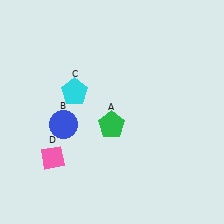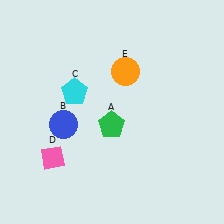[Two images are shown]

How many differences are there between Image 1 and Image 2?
There is 1 difference between the two images.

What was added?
An orange circle (E) was added in Image 2.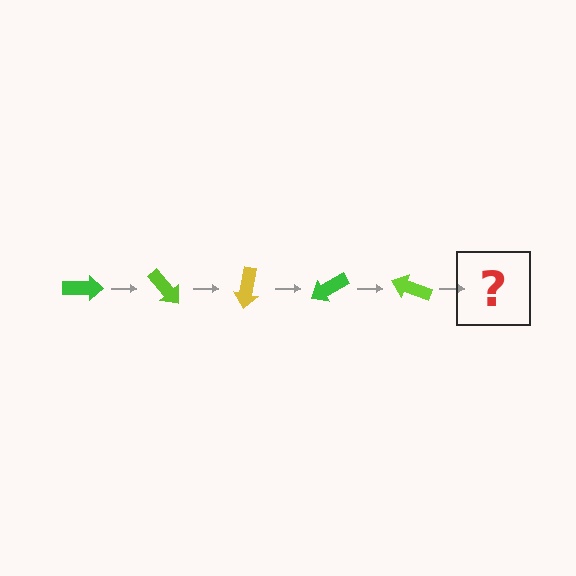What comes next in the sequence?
The next element should be a yellow arrow, rotated 250 degrees from the start.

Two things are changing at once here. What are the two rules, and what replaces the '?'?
The two rules are that it rotates 50 degrees each step and the color cycles through green, lime, and yellow. The '?' should be a yellow arrow, rotated 250 degrees from the start.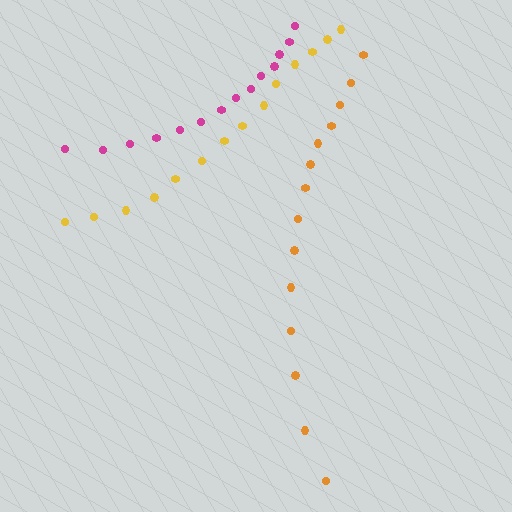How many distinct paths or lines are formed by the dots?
There are 3 distinct paths.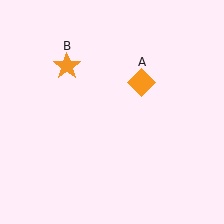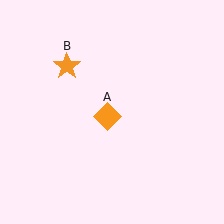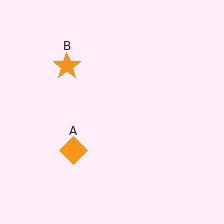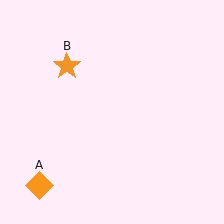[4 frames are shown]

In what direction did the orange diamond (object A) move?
The orange diamond (object A) moved down and to the left.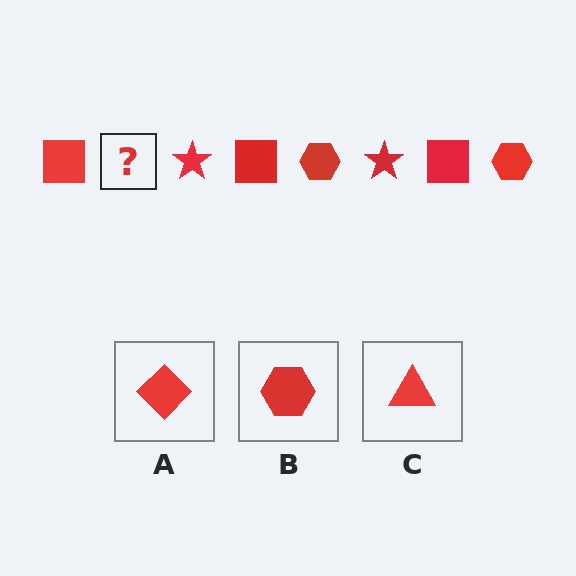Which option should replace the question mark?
Option B.